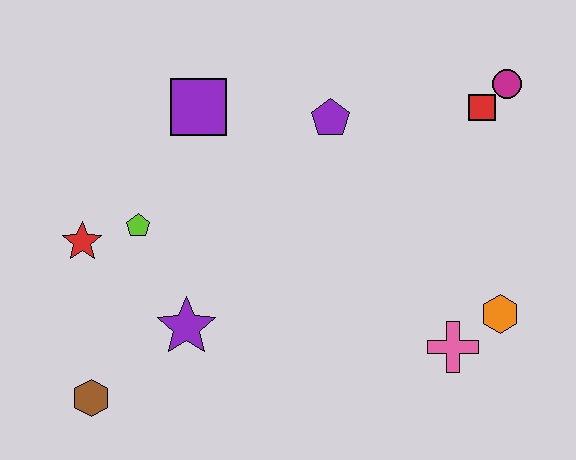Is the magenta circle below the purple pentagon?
No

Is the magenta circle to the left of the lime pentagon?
No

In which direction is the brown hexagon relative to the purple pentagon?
The brown hexagon is below the purple pentagon.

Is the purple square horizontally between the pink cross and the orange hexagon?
No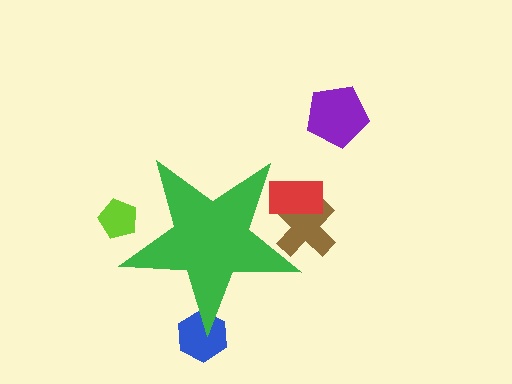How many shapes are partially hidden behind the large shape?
4 shapes are partially hidden.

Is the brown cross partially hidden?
Yes, the brown cross is partially hidden behind the green star.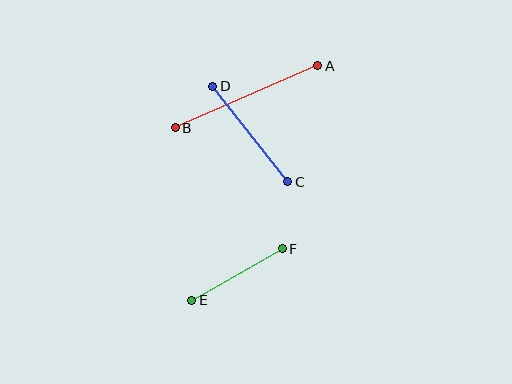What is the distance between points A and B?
The distance is approximately 156 pixels.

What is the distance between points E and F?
The distance is approximately 104 pixels.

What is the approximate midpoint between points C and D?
The midpoint is at approximately (250, 134) pixels.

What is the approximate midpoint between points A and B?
The midpoint is at approximately (247, 97) pixels.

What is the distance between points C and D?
The distance is approximately 122 pixels.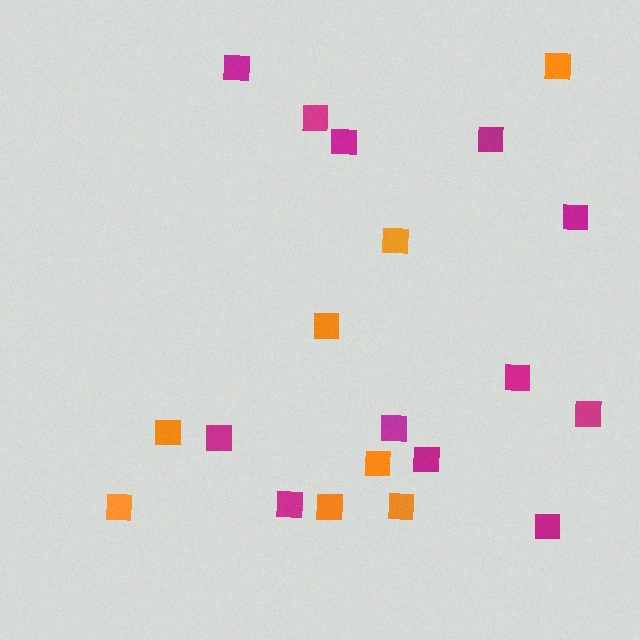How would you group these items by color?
There are 2 groups: one group of magenta squares (12) and one group of orange squares (8).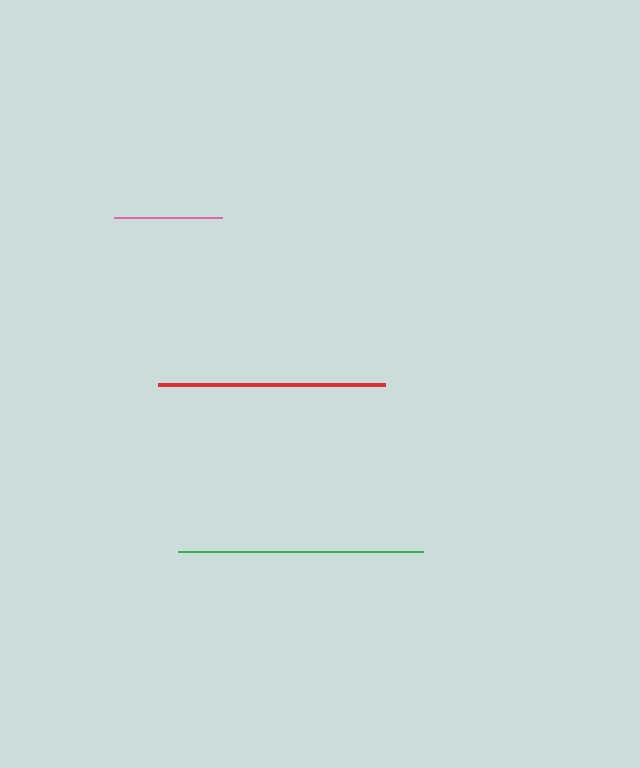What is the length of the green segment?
The green segment is approximately 245 pixels long.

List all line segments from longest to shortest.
From longest to shortest: green, red, pink.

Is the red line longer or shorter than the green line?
The green line is longer than the red line.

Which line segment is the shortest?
The pink line is the shortest at approximately 108 pixels.